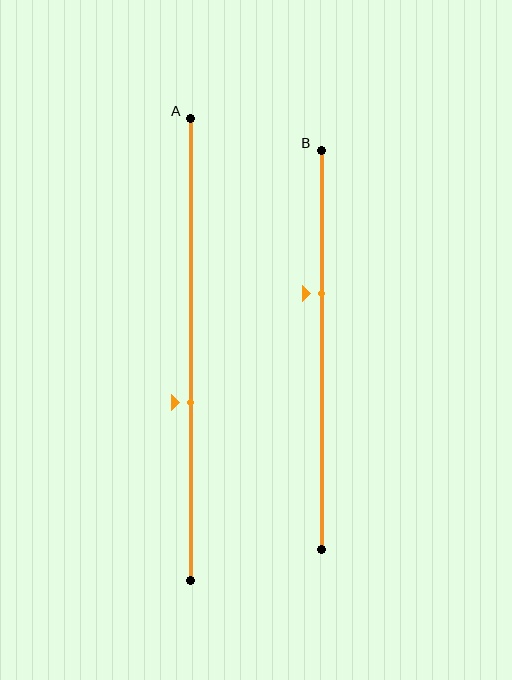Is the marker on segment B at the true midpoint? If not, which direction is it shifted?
No, the marker on segment B is shifted upward by about 14% of the segment length.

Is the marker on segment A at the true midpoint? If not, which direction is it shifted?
No, the marker on segment A is shifted downward by about 12% of the segment length.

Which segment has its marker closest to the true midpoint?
Segment A has its marker closest to the true midpoint.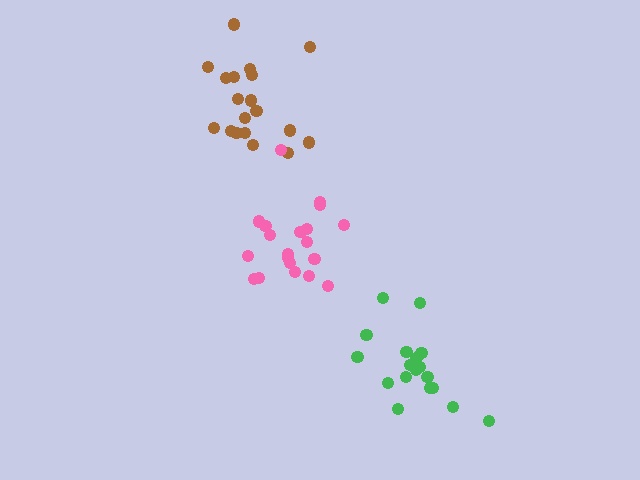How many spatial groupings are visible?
There are 3 spatial groupings.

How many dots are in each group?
Group 1: 19 dots, Group 2: 18 dots, Group 3: 20 dots (57 total).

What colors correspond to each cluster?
The clusters are colored: brown, green, pink.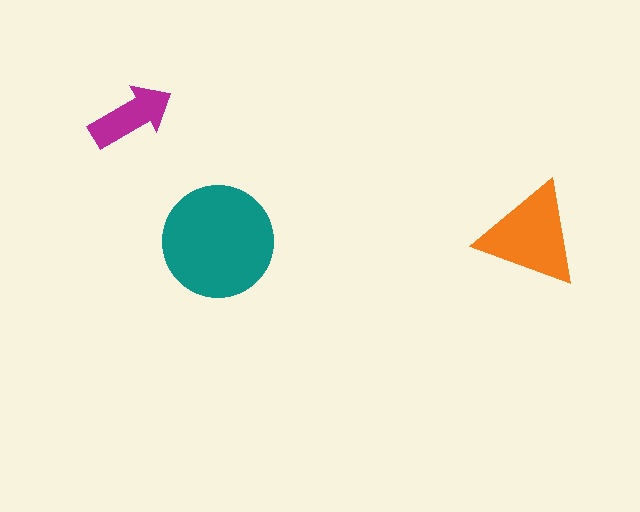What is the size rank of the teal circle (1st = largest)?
1st.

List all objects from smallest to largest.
The magenta arrow, the orange triangle, the teal circle.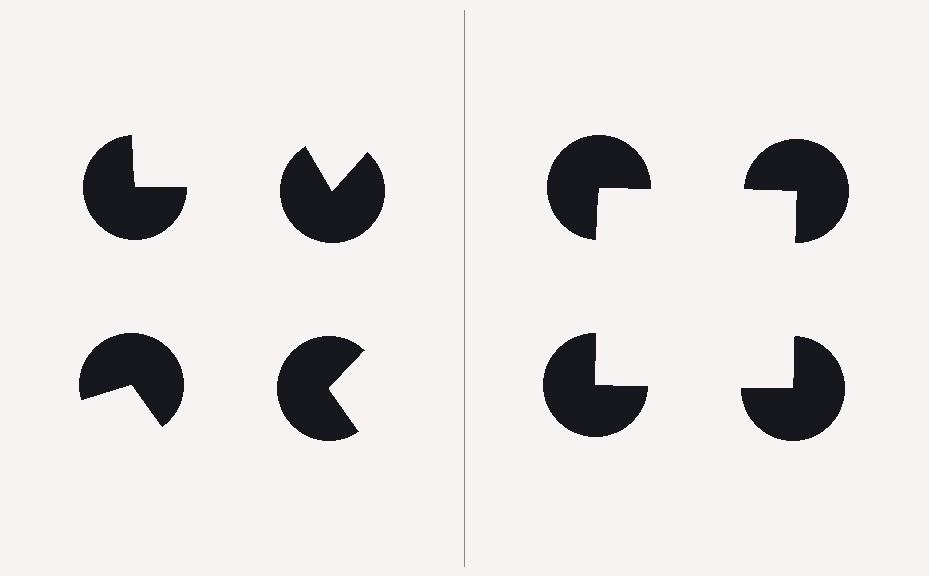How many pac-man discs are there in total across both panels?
8 — 4 on each side.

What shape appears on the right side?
An illusory square.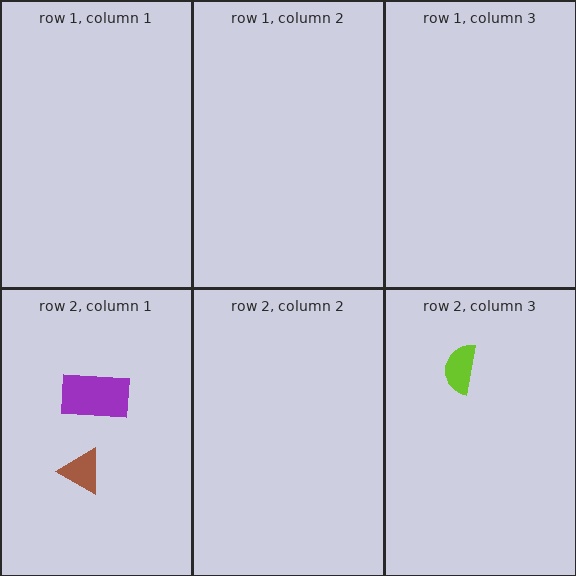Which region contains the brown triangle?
The row 2, column 1 region.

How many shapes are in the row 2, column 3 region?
1.